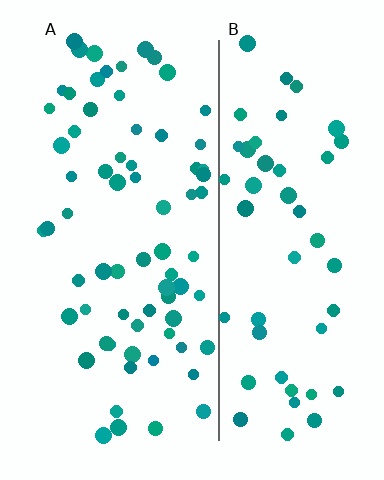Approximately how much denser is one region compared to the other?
Approximately 1.3× — region A over region B.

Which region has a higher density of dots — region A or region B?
A (the left).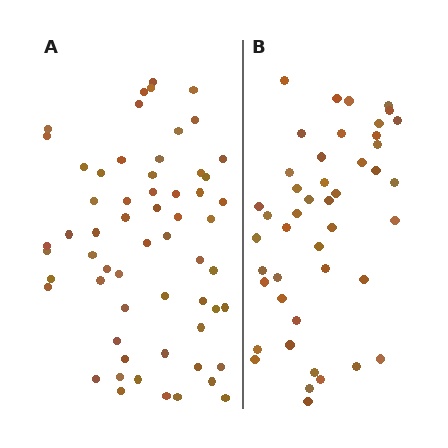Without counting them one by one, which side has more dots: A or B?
Region A (the left region) has more dots.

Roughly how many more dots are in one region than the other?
Region A has approximately 15 more dots than region B.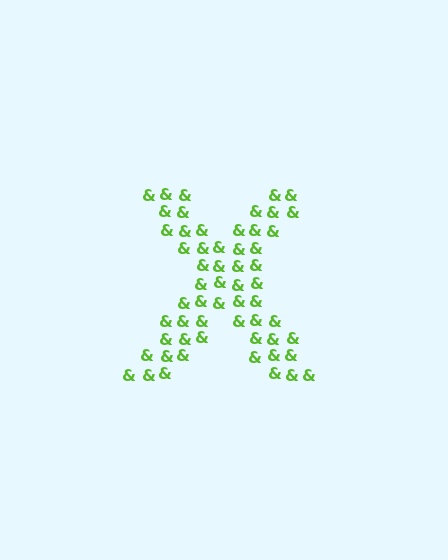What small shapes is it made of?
It is made of small ampersands.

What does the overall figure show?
The overall figure shows the letter X.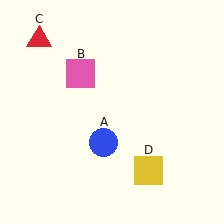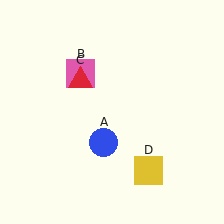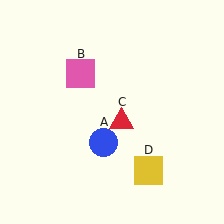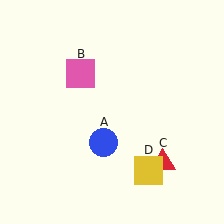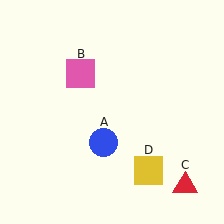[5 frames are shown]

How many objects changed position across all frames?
1 object changed position: red triangle (object C).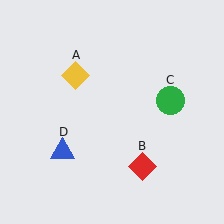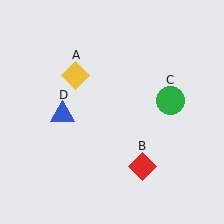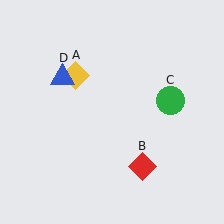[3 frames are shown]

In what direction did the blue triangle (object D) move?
The blue triangle (object D) moved up.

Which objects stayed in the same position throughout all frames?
Yellow diamond (object A) and red diamond (object B) and green circle (object C) remained stationary.